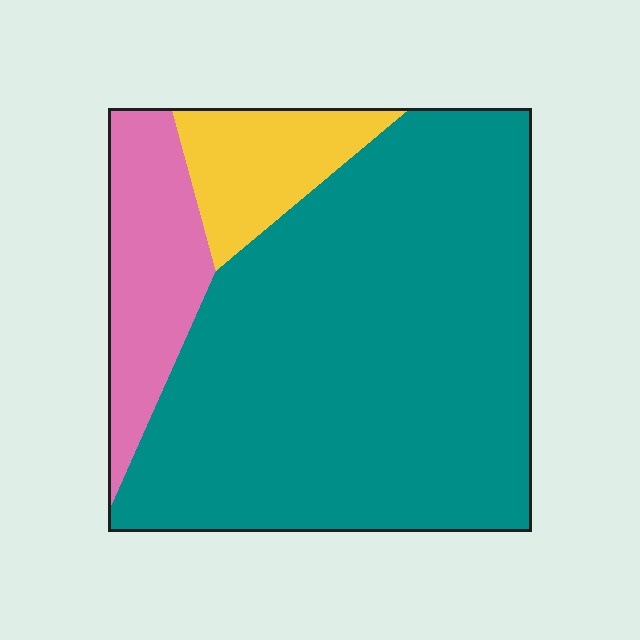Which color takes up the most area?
Teal, at roughly 75%.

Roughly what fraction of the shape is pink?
Pink covers 15% of the shape.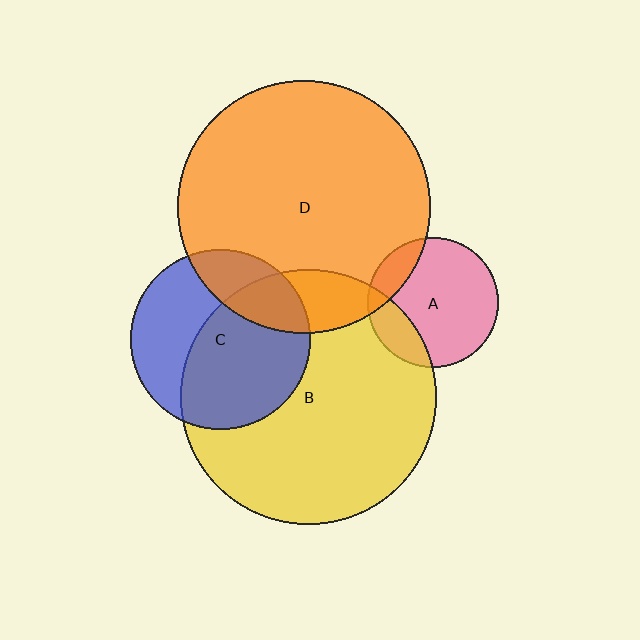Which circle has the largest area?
Circle B (yellow).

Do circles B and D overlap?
Yes.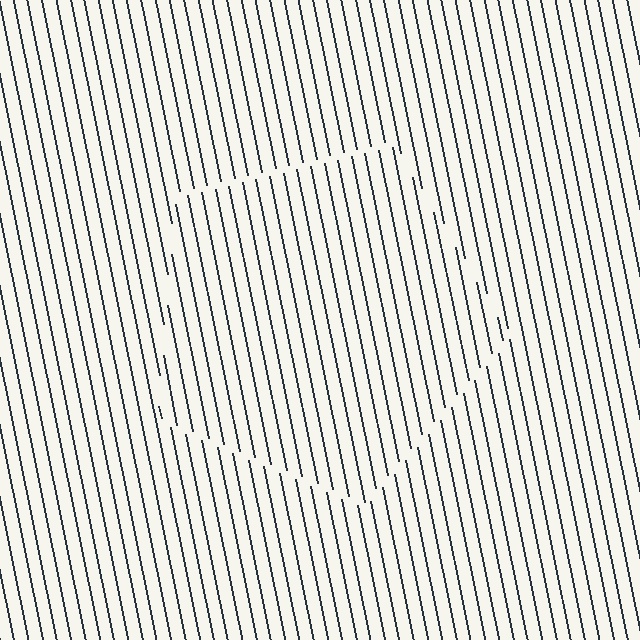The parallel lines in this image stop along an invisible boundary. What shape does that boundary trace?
An illusory pentagon. The interior of the shape contains the same grating, shifted by half a period — the contour is defined by the phase discontinuity where line-ends from the inner and outer gratings abut.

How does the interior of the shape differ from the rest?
The interior of the shape contains the same grating, shifted by half a period — the contour is defined by the phase discontinuity where line-ends from the inner and outer gratings abut.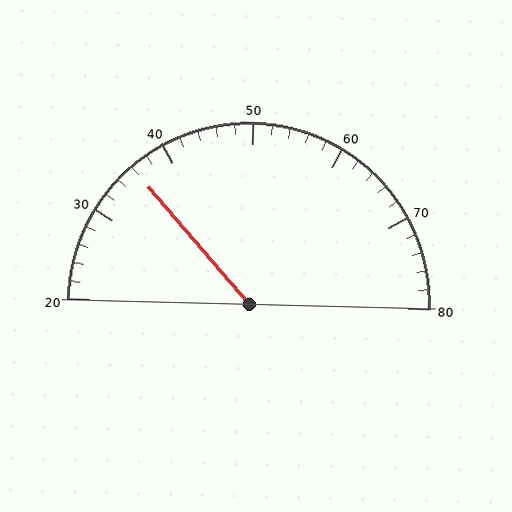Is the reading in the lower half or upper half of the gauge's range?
The reading is in the lower half of the range (20 to 80).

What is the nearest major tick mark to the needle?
The nearest major tick mark is 40.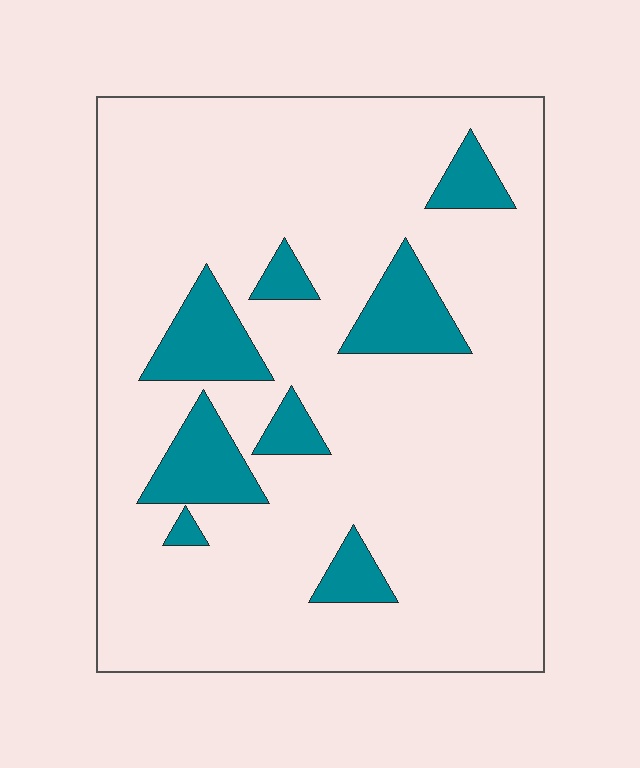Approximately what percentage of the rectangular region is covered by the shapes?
Approximately 15%.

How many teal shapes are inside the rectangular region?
8.